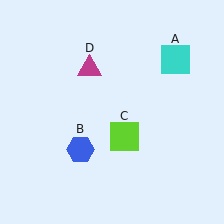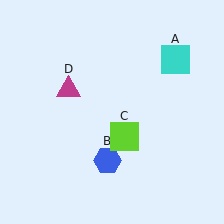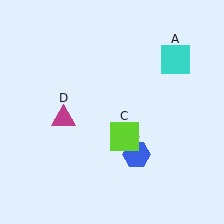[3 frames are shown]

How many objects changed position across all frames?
2 objects changed position: blue hexagon (object B), magenta triangle (object D).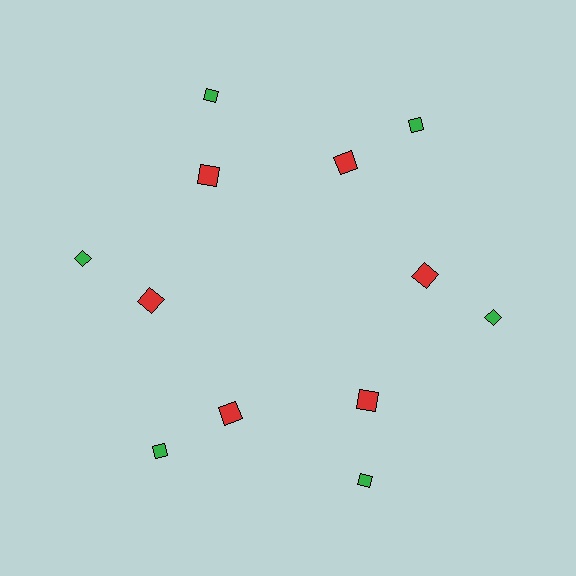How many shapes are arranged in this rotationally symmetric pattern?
There are 12 shapes, arranged in 6 groups of 2.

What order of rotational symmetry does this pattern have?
This pattern has 6-fold rotational symmetry.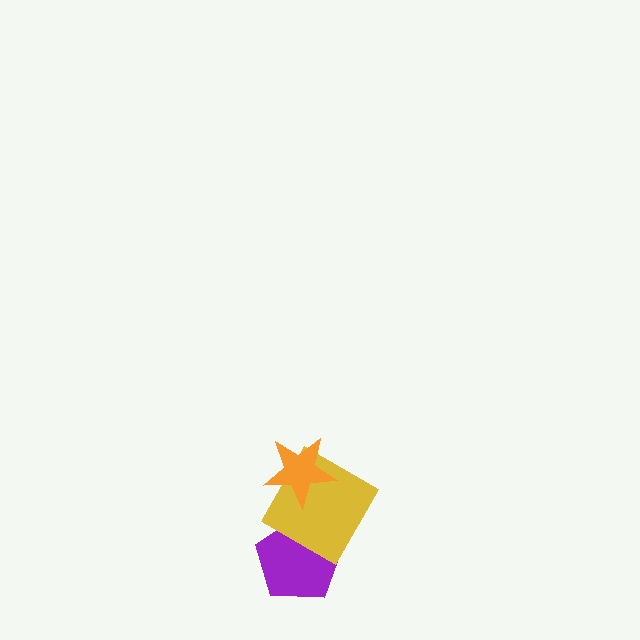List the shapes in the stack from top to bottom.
From top to bottom: the orange star, the yellow square, the purple pentagon.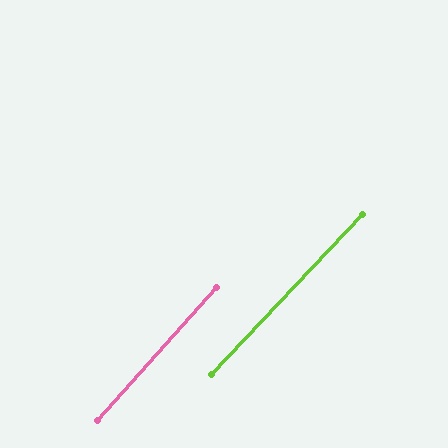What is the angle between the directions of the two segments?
Approximately 2 degrees.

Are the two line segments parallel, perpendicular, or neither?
Parallel — their directions differ by only 1.8°.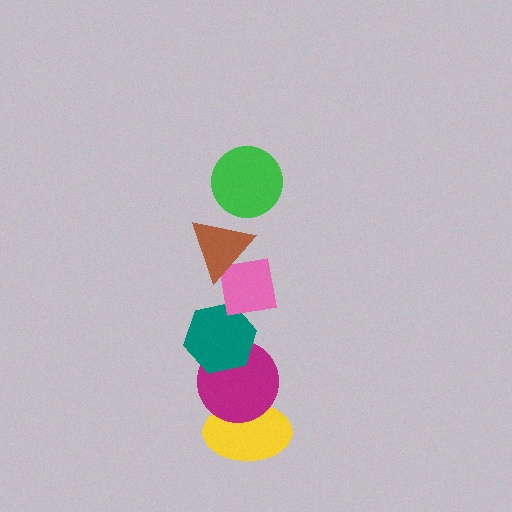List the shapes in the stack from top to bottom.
From top to bottom: the green circle, the brown triangle, the pink square, the teal hexagon, the magenta circle, the yellow ellipse.